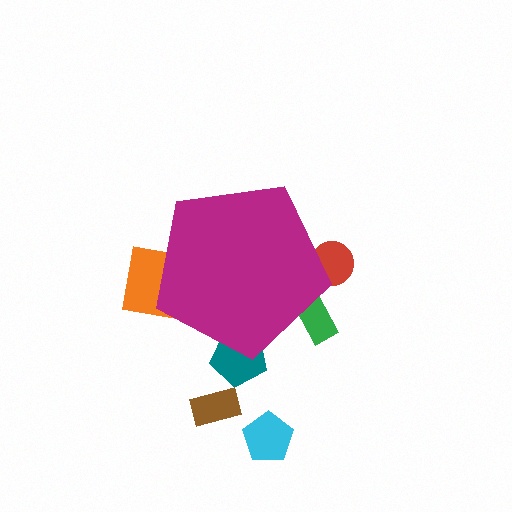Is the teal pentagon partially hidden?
Yes, the teal pentagon is partially hidden behind the magenta pentagon.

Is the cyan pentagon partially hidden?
No, the cyan pentagon is fully visible.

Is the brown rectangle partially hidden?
No, the brown rectangle is fully visible.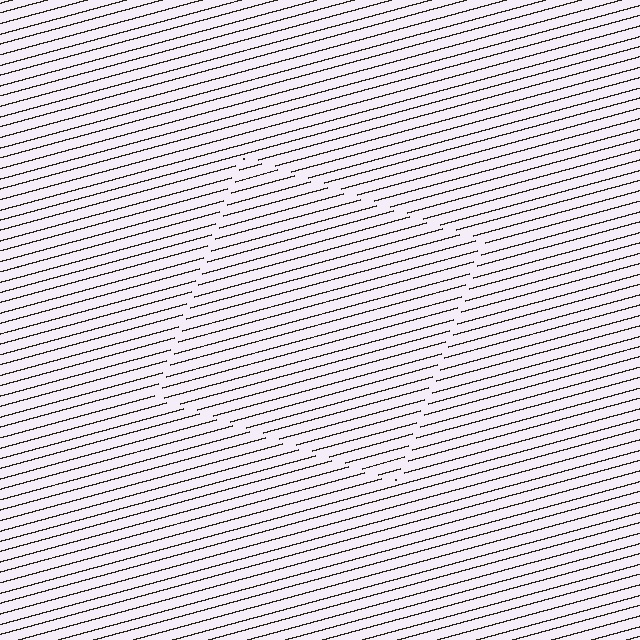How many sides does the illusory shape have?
4 sides — the line-ends trace a square.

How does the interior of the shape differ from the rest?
The interior of the shape contains the same grating, shifted by half a period — the contour is defined by the phase discontinuity where line-ends from the inner and outer gratings abut.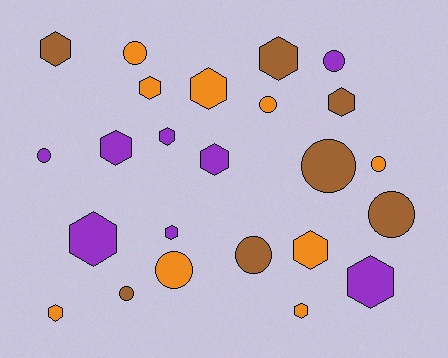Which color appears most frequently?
Orange, with 9 objects.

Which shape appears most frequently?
Hexagon, with 14 objects.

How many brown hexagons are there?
There are 3 brown hexagons.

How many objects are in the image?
There are 24 objects.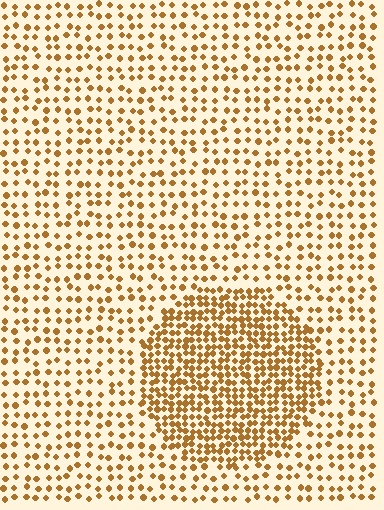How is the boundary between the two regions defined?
The boundary is defined by a change in element density (approximately 2.2x ratio). All elements are the same color, size, and shape.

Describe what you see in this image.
The image contains small brown elements arranged at two different densities. A circle-shaped region is visible where the elements are more densely packed than the surrounding area.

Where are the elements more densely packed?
The elements are more densely packed inside the circle boundary.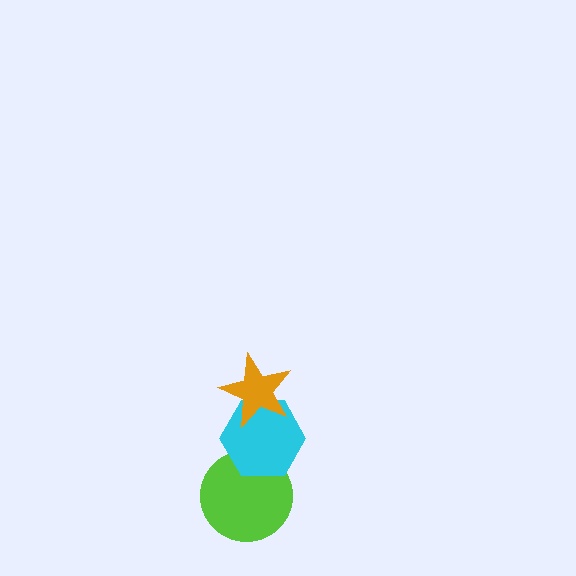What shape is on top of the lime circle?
The cyan hexagon is on top of the lime circle.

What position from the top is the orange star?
The orange star is 1st from the top.